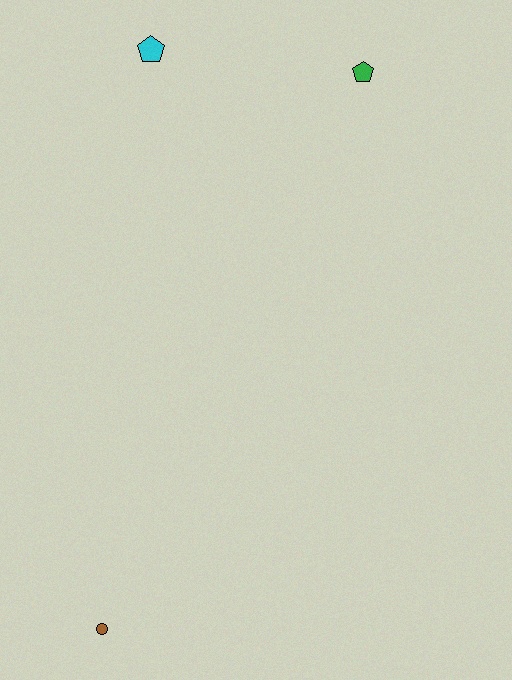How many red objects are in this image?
There are no red objects.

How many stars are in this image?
There are no stars.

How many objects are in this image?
There are 3 objects.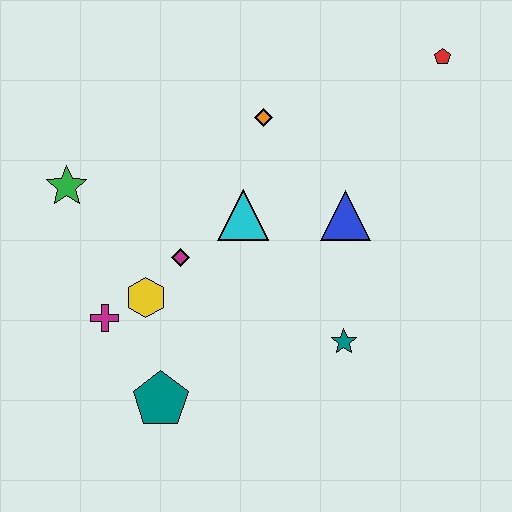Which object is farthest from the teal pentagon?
The red pentagon is farthest from the teal pentagon.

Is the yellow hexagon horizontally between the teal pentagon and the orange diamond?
No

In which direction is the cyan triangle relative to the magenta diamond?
The cyan triangle is to the right of the magenta diamond.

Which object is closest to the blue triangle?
The cyan triangle is closest to the blue triangle.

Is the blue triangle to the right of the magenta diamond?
Yes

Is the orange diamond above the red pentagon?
No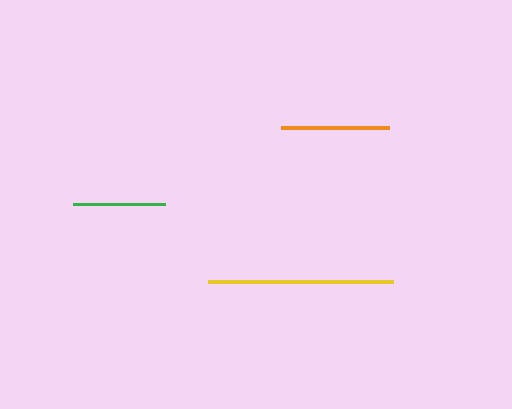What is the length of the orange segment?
The orange segment is approximately 108 pixels long.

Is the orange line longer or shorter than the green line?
The orange line is longer than the green line.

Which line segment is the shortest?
The green line is the shortest at approximately 91 pixels.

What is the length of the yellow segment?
The yellow segment is approximately 186 pixels long.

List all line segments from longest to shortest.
From longest to shortest: yellow, orange, green.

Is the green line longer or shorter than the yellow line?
The yellow line is longer than the green line.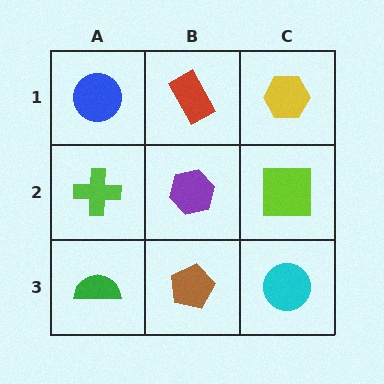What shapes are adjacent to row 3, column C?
A lime square (row 2, column C), a brown pentagon (row 3, column B).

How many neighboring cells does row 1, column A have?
2.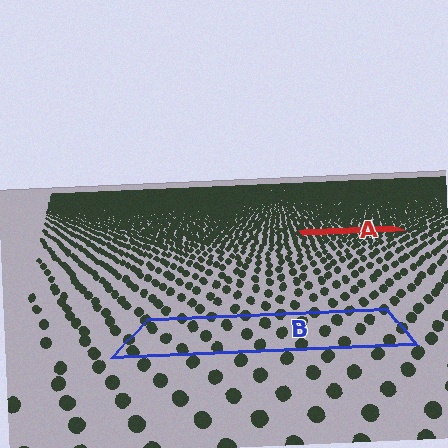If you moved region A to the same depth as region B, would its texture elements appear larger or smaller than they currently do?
They would appear larger. At a closer depth, the same texture elements are projected at a bigger on-screen size.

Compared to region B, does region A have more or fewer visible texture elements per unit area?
Region A has more texture elements per unit area — they are packed more densely because it is farther away.